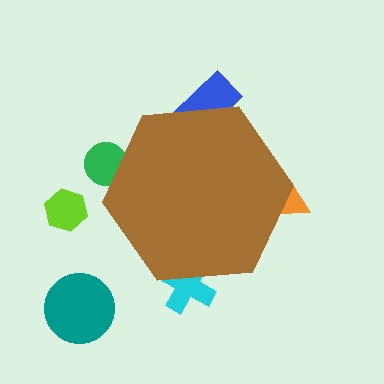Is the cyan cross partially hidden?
Yes, the cyan cross is partially hidden behind the brown hexagon.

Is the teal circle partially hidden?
No, the teal circle is fully visible.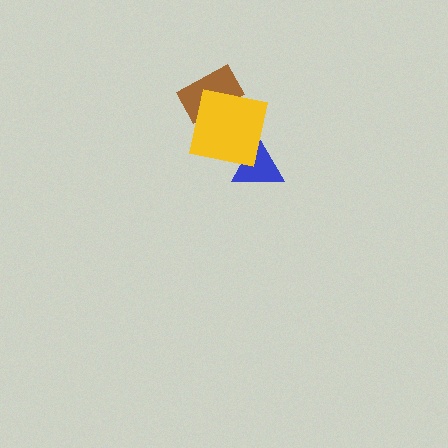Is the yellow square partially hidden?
No, no other shape covers it.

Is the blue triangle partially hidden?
Yes, it is partially covered by another shape.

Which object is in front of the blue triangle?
The yellow square is in front of the blue triangle.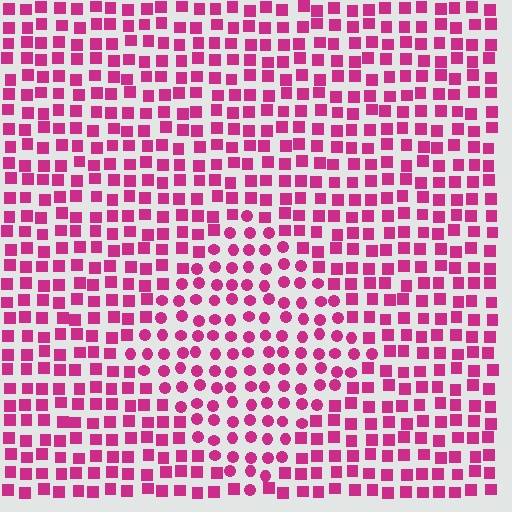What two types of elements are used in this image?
The image uses circles inside the diamond region and squares outside it.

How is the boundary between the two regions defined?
The boundary is defined by a change in element shape: circles inside vs. squares outside. All elements share the same color and spacing.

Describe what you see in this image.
The image is filled with small magenta elements arranged in a uniform grid. A diamond-shaped region contains circles, while the surrounding area contains squares. The boundary is defined purely by the change in element shape.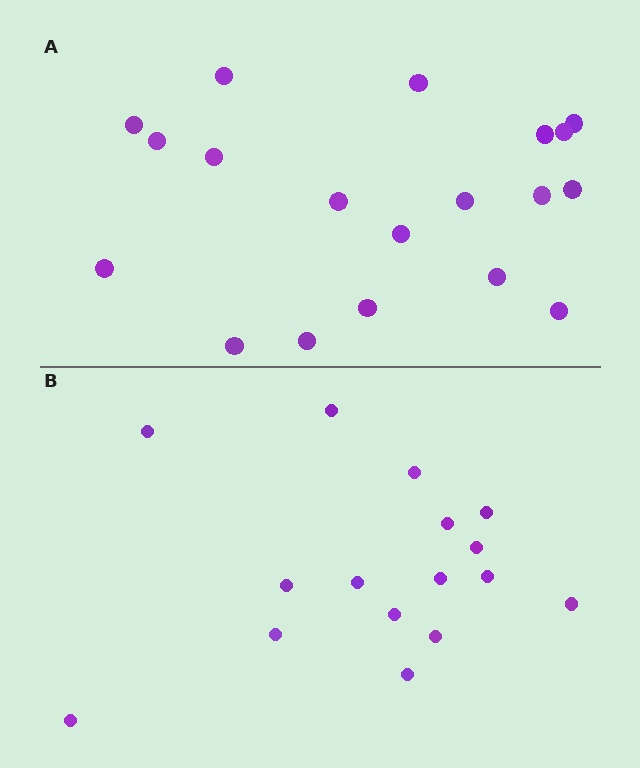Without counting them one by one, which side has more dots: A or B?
Region A (the top region) has more dots.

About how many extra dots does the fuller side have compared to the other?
Region A has just a few more — roughly 2 or 3 more dots than region B.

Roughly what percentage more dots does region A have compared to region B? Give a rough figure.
About 20% more.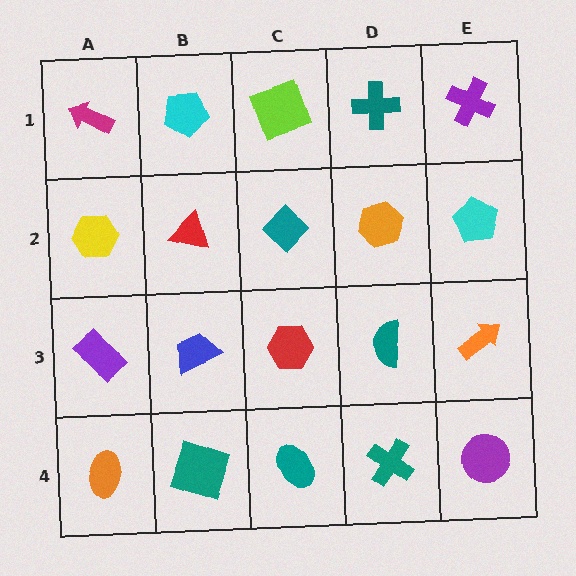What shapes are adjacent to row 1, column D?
An orange hexagon (row 2, column D), a lime square (row 1, column C), a purple cross (row 1, column E).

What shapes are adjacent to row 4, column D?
A teal semicircle (row 3, column D), a teal ellipse (row 4, column C), a purple circle (row 4, column E).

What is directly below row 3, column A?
An orange ellipse.